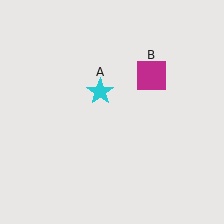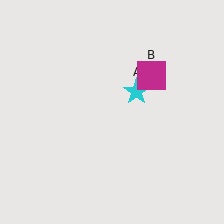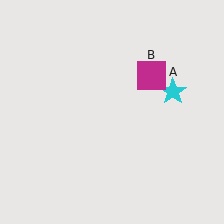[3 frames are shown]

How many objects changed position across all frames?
1 object changed position: cyan star (object A).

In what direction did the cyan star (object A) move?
The cyan star (object A) moved right.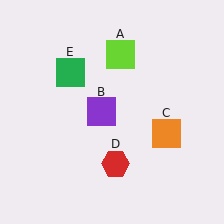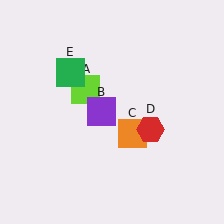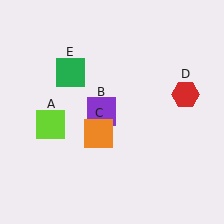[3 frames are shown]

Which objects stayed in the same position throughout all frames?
Purple square (object B) and green square (object E) remained stationary.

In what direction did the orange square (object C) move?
The orange square (object C) moved left.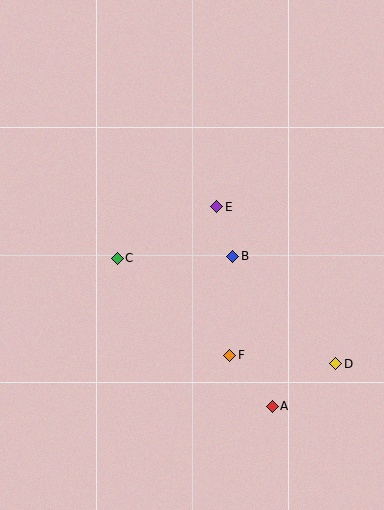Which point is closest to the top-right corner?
Point E is closest to the top-right corner.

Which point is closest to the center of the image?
Point B at (233, 256) is closest to the center.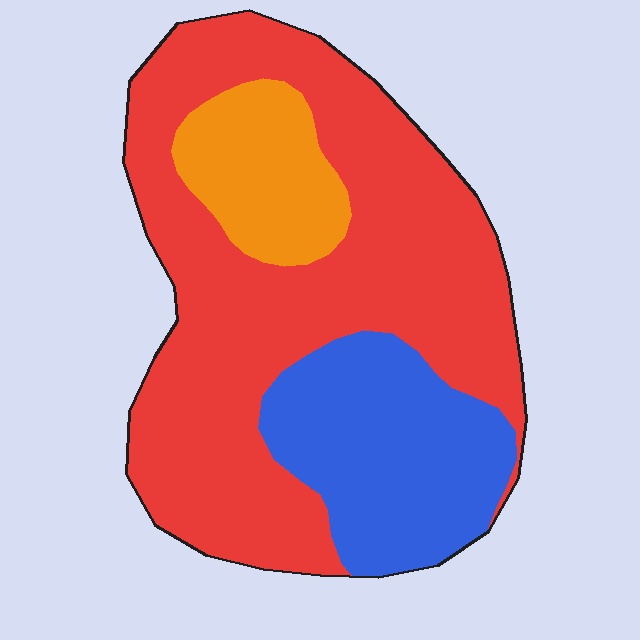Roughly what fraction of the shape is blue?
Blue takes up between a sixth and a third of the shape.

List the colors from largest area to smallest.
From largest to smallest: red, blue, orange.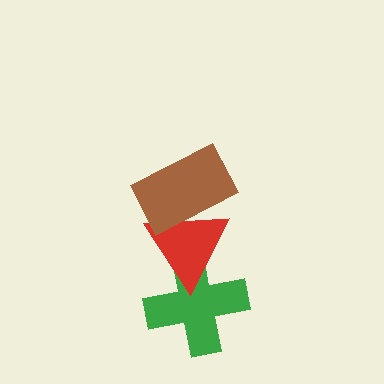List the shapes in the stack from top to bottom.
From top to bottom: the brown rectangle, the red triangle, the green cross.